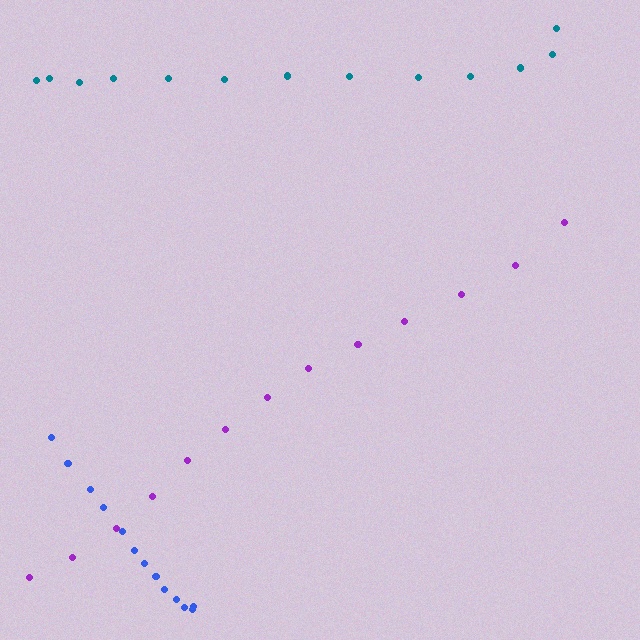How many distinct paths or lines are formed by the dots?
There are 3 distinct paths.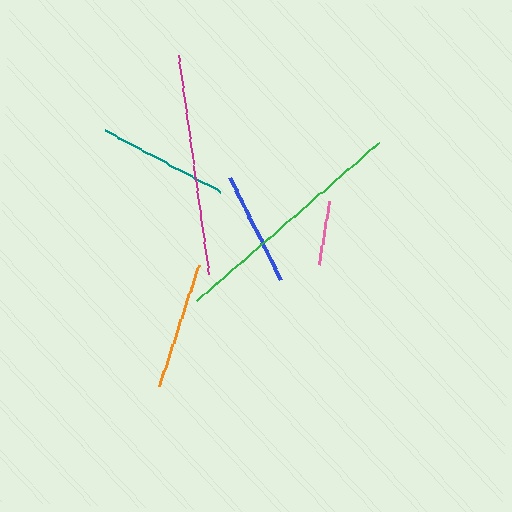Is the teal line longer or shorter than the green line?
The green line is longer than the teal line.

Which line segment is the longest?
The green line is the longest at approximately 241 pixels.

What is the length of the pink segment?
The pink segment is approximately 64 pixels long.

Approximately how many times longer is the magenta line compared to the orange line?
The magenta line is approximately 1.7 times the length of the orange line.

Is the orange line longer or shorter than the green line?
The green line is longer than the orange line.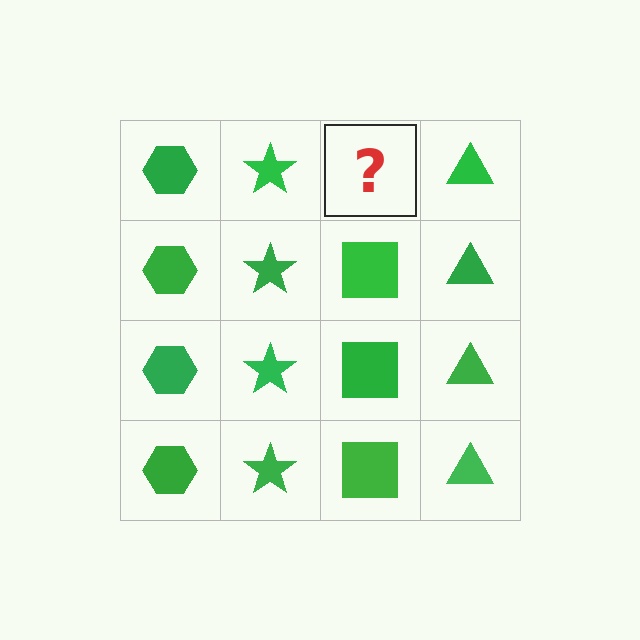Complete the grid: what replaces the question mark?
The question mark should be replaced with a green square.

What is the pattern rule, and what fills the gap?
The rule is that each column has a consistent shape. The gap should be filled with a green square.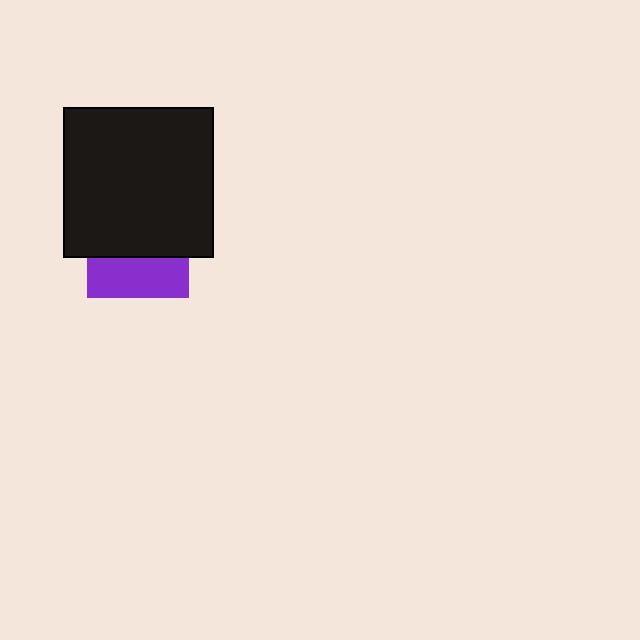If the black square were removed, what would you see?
You would see the complete purple square.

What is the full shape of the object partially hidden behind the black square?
The partially hidden object is a purple square.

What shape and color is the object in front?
The object in front is a black square.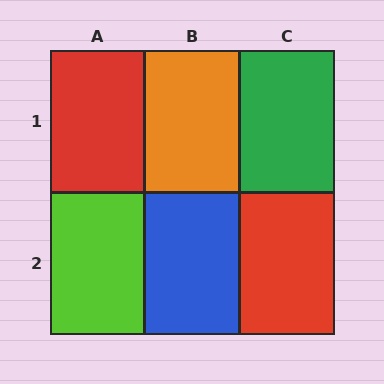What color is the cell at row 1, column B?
Orange.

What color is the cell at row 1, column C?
Green.